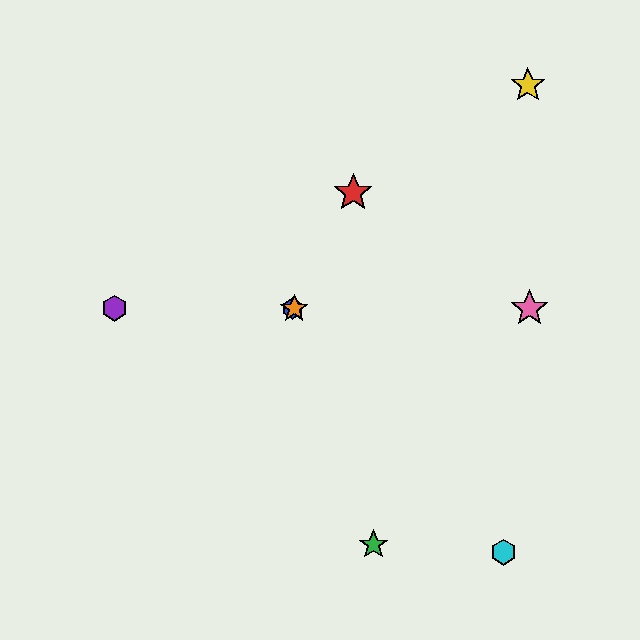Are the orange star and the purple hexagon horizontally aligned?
Yes, both are at y≈308.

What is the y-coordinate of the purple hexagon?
The purple hexagon is at y≈308.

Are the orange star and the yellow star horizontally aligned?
No, the orange star is at y≈308 and the yellow star is at y≈85.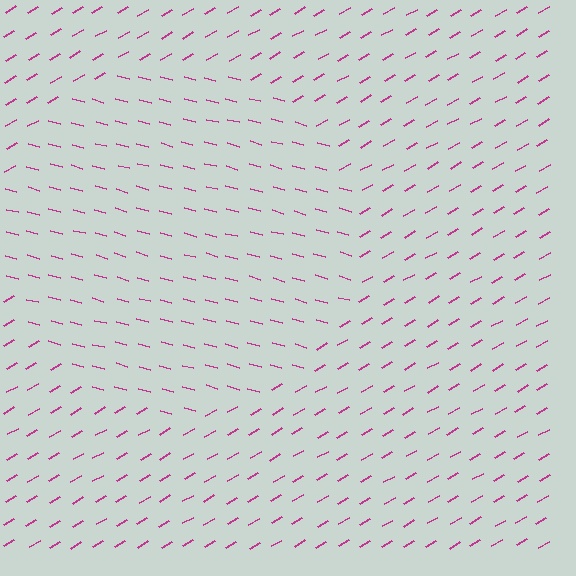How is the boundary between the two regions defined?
The boundary is defined purely by a change in line orientation (approximately 45 degrees difference). All lines are the same color and thickness.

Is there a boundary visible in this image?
Yes, there is a texture boundary formed by a change in line orientation.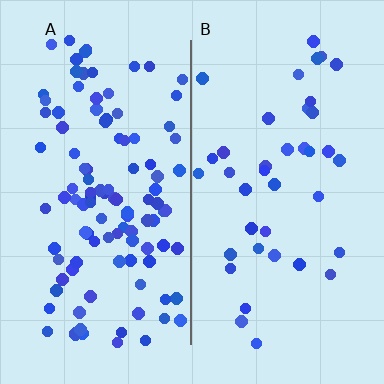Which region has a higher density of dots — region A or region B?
A (the left).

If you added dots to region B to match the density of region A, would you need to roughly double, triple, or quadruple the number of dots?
Approximately triple.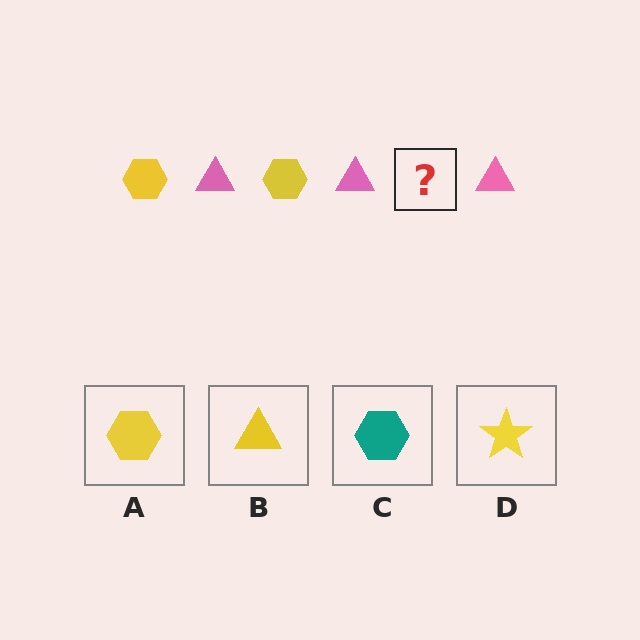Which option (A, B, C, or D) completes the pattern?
A.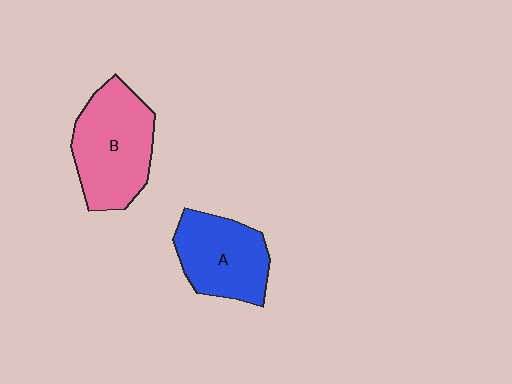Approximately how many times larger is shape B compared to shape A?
Approximately 1.2 times.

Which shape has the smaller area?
Shape A (blue).